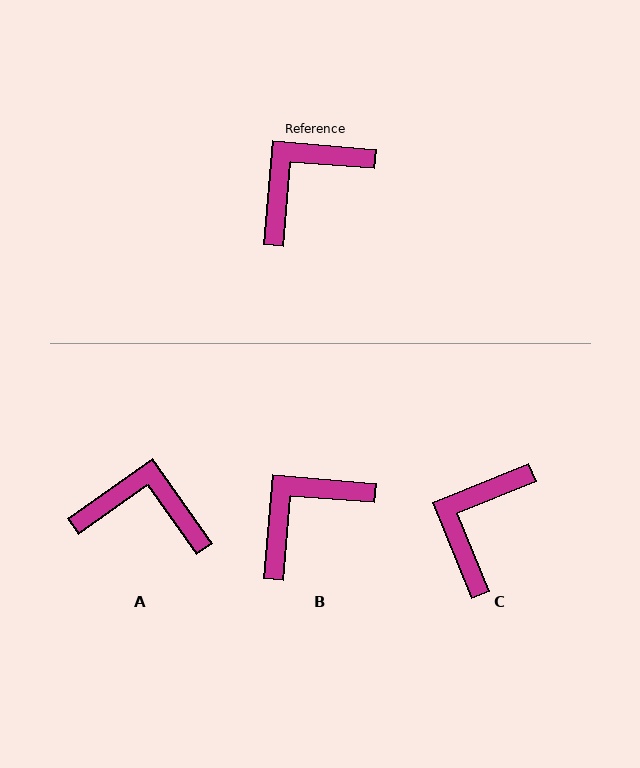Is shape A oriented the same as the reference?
No, it is off by about 50 degrees.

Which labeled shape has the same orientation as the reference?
B.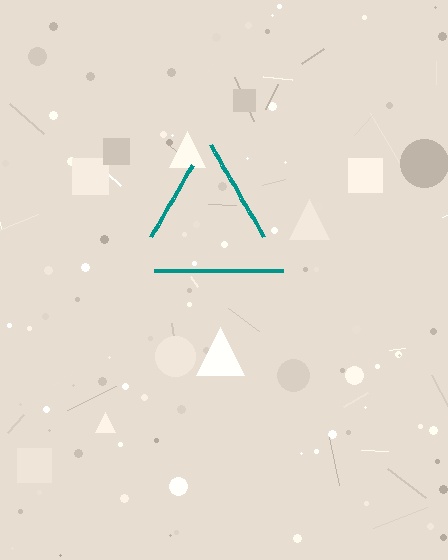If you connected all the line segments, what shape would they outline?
They would outline a triangle.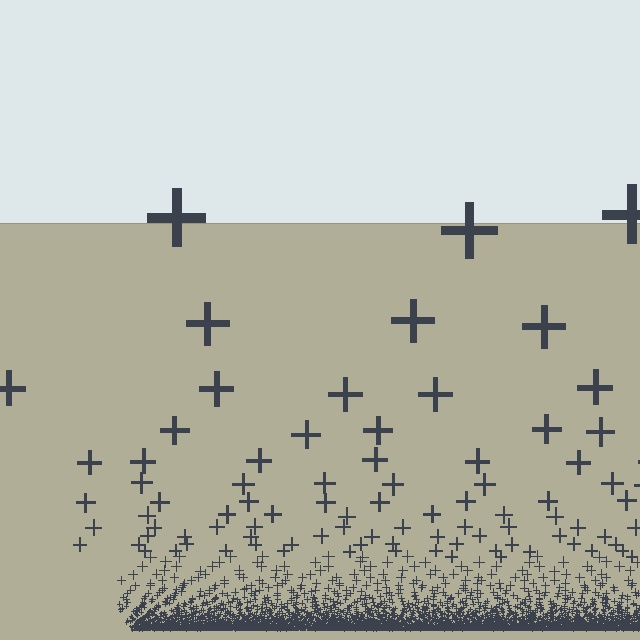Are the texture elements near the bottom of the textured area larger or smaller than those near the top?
Smaller. The gradient is inverted — elements near the bottom are smaller and denser.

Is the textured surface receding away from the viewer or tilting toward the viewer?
The surface appears to tilt toward the viewer. Texture elements get larger and sparser toward the top.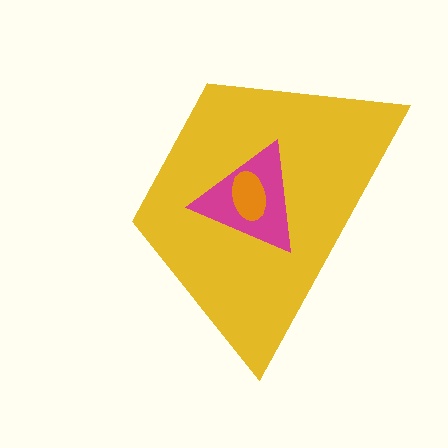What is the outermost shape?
The yellow trapezoid.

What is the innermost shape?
The orange ellipse.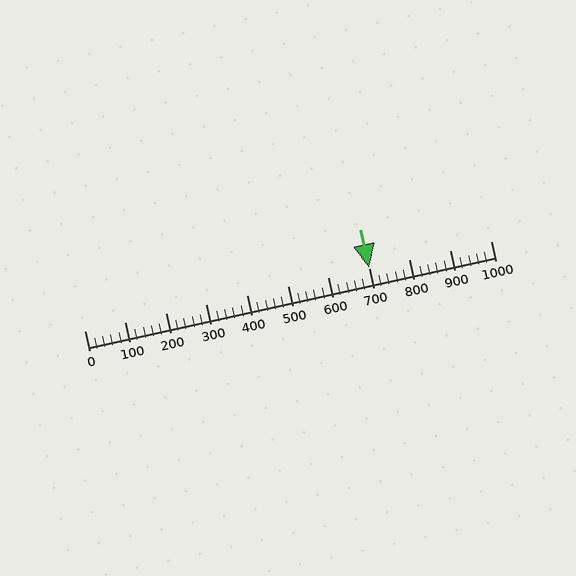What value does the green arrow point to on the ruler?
The green arrow points to approximately 700.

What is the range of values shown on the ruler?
The ruler shows values from 0 to 1000.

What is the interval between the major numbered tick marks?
The major tick marks are spaced 100 units apart.